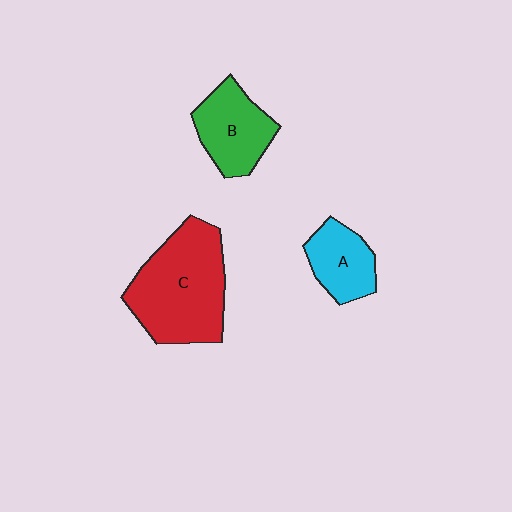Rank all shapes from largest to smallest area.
From largest to smallest: C (red), B (green), A (cyan).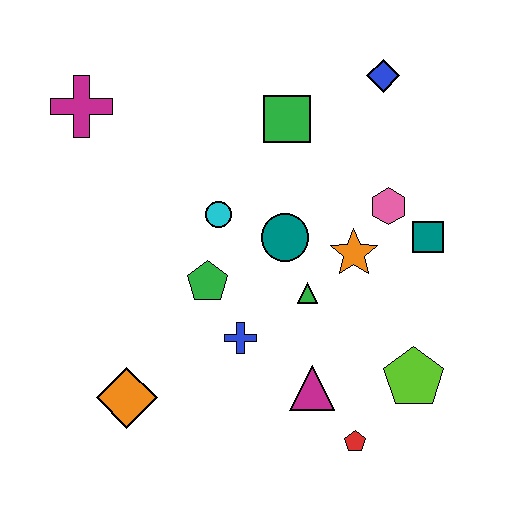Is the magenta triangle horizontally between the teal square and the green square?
Yes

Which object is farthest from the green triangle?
The magenta cross is farthest from the green triangle.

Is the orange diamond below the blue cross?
Yes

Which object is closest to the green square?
The blue diamond is closest to the green square.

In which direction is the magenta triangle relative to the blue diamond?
The magenta triangle is below the blue diamond.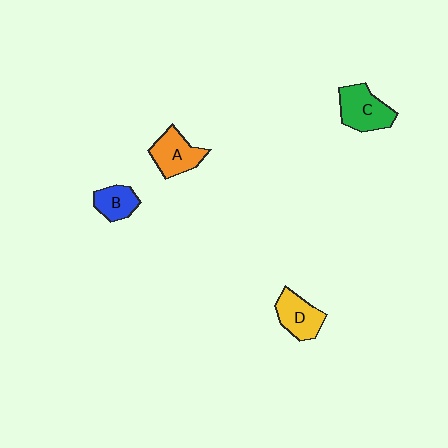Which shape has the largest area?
Shape C (green).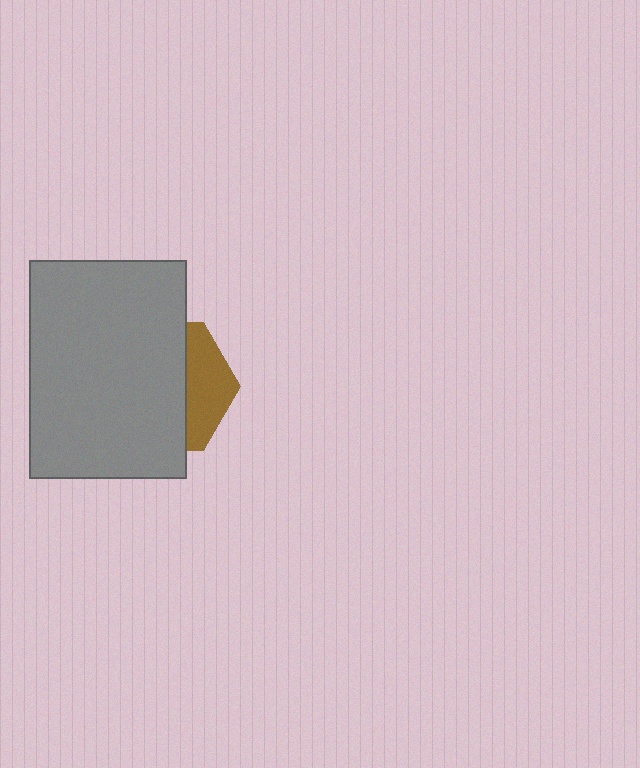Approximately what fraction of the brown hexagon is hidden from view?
Roughly 69% of the brown hexagon is hidden behind the gray rectangle.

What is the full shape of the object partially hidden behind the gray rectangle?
The partially hidden object is a brown hexagon.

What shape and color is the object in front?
The object in front is a gray rectangle.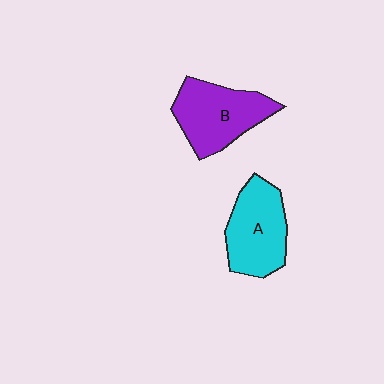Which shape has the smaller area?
Shape A (cyan).